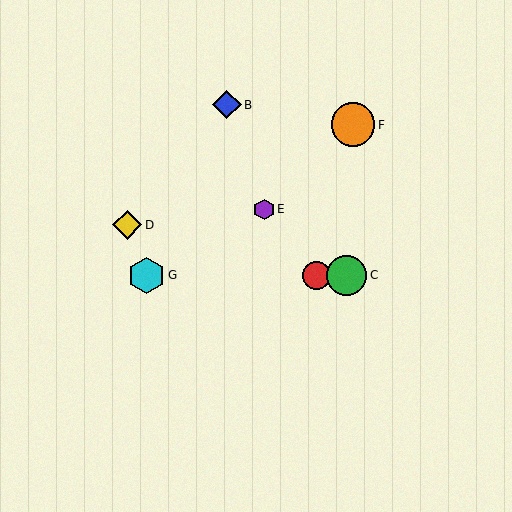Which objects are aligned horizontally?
Objects A, C, G are aligned horizontally.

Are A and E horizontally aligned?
No, A is at y≈275 and E is at y≈210.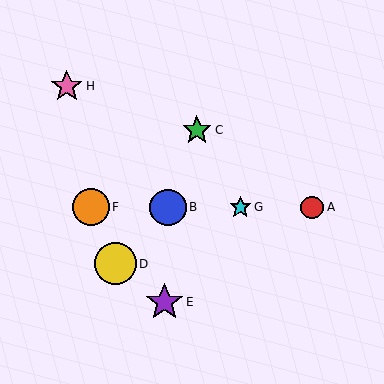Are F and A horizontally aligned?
Yes, both are at y≈207.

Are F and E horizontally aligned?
No, F is at y≈207 and E is at y≈302.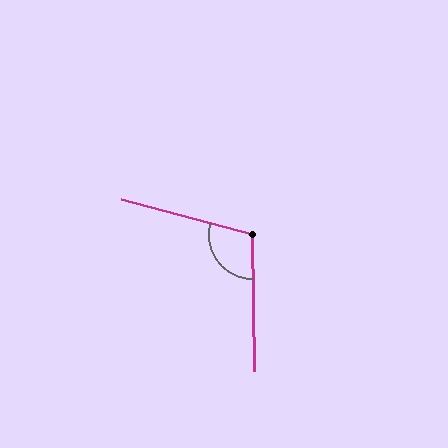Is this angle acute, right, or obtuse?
It is obtuse.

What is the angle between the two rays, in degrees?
Approximately 106 degrees.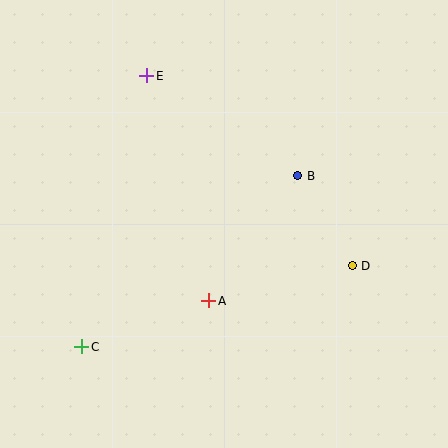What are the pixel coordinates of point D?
Point D is at (352, 266).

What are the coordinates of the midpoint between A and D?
The midpoint between A and D is at (280, 283).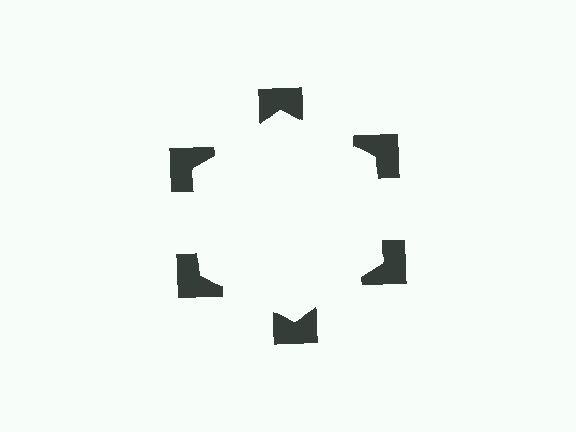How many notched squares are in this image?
There are 6 — one at each vertex of the illusory hexagon.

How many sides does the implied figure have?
6 sides.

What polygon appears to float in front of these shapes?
An illusory hexagon — its edges are inferred from the aligned wedge cuts in the notched squares, not physically drawn.